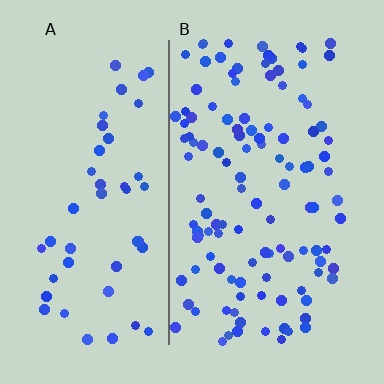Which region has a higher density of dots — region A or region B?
B (the right).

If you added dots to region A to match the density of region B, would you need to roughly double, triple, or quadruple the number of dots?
Approximately double.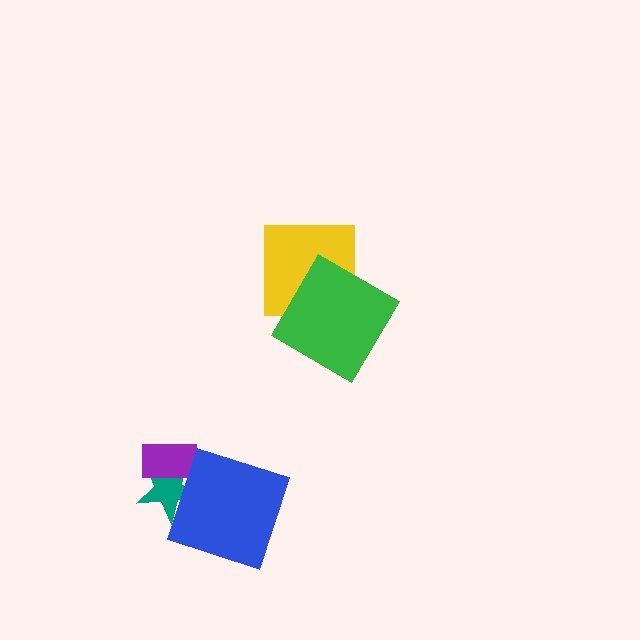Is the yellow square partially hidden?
Yes, it is partially covered by another shape.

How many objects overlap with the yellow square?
1 object overlaps with the yellow square.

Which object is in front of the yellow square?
The green diamond is in front of the yellow square.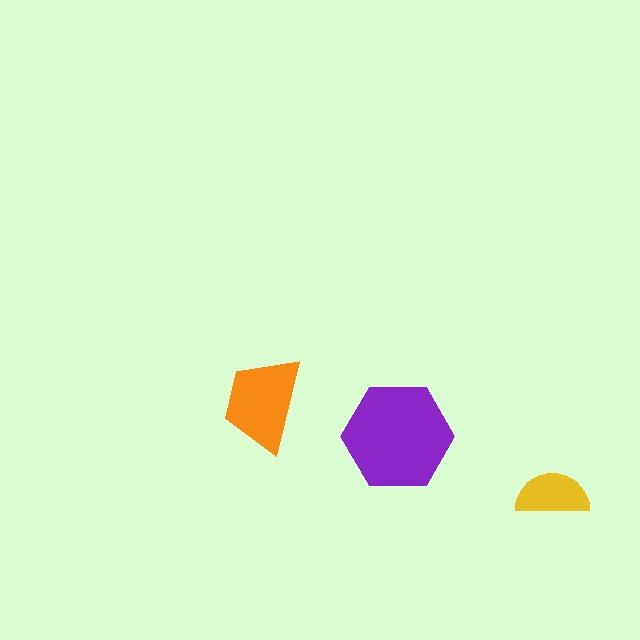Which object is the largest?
The purple hexagon.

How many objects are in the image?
There are 3 objects in the image.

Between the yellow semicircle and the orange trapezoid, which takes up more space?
The orange trapezoid.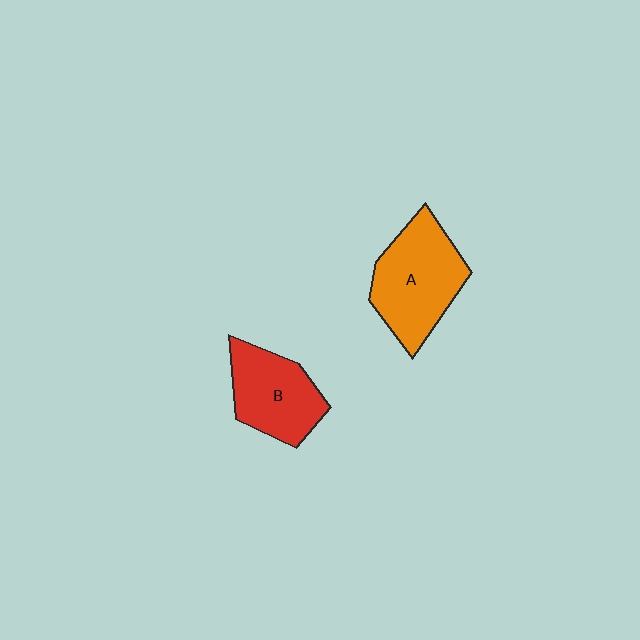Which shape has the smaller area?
Shape B (red).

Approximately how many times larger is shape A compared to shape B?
Approximately 1.3 times.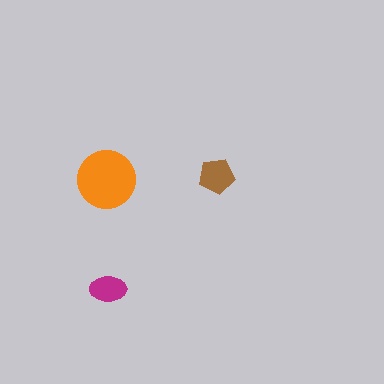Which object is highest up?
The brown pentagon is topmost.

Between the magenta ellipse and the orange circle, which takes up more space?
The orange circle.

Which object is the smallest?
The magenta ellipse.